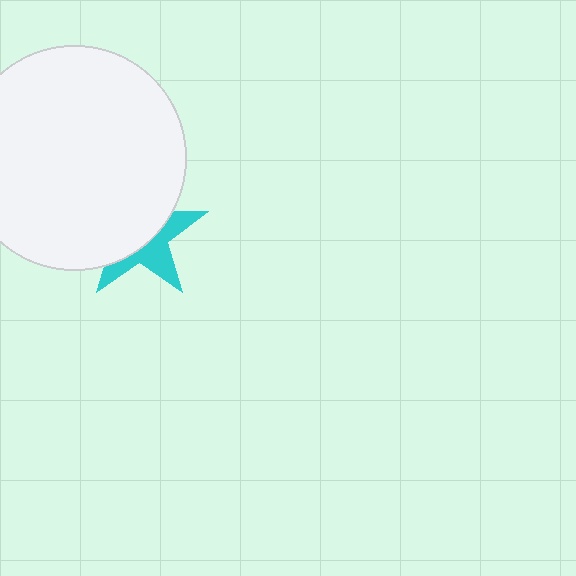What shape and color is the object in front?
The object in front is a white circle.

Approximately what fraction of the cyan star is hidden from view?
Roughly 59% of the cyan star is hidden behind the white circle.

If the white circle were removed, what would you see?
You would see the complete cyan star.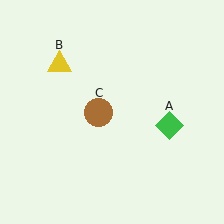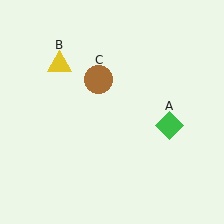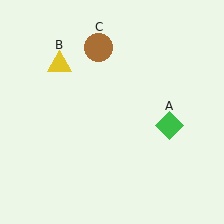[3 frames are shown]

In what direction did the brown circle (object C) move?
The brown circle (object C) moved up.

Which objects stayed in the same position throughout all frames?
Green diamond (object A) and yellow triangle (object B) remained stationary.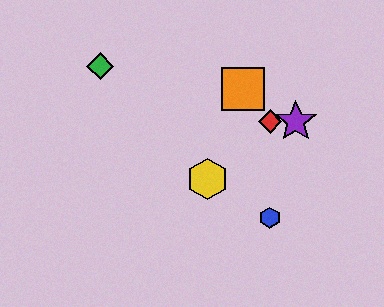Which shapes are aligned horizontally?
The red diamond, the purple star are aligned horizontally.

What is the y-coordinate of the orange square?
The orange square is at y≈89.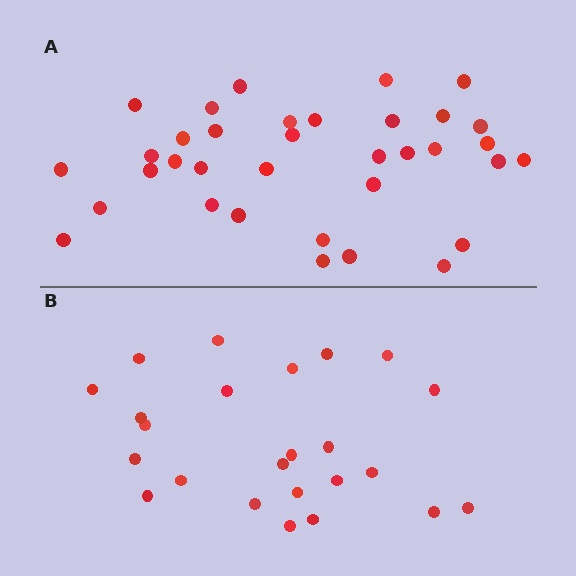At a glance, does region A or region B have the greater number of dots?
Region A (the top region) has more dots.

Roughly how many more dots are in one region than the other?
Region A has roughly 12 or so more dots than region B.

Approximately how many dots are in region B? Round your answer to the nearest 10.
About 20 dots. (The exact count is 24, which rounds to 20.)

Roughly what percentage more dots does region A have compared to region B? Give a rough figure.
About 45% more.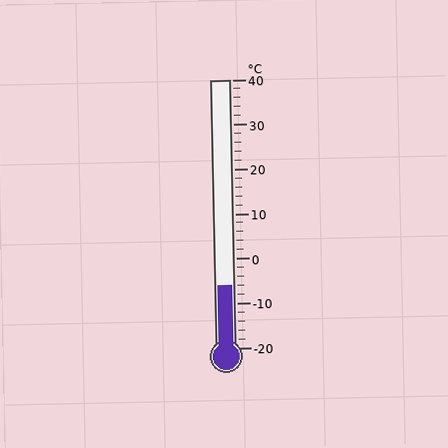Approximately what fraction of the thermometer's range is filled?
The thermometer is filled to approximately 25% of its range.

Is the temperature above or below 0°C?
The temperature is below 0°C.